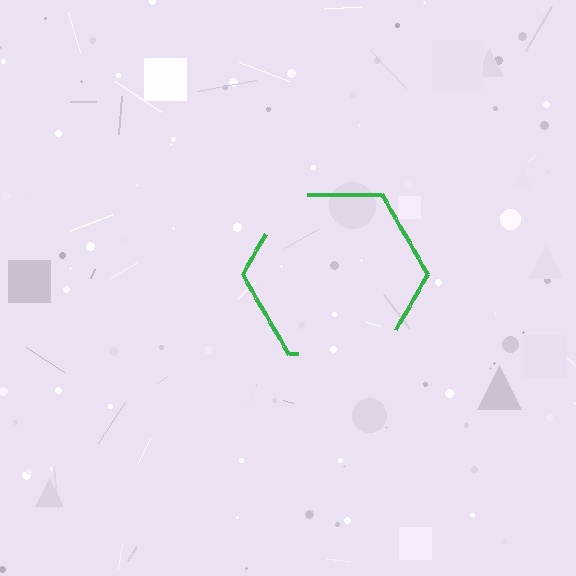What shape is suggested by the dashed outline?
The dashed outline suggests a hexagon.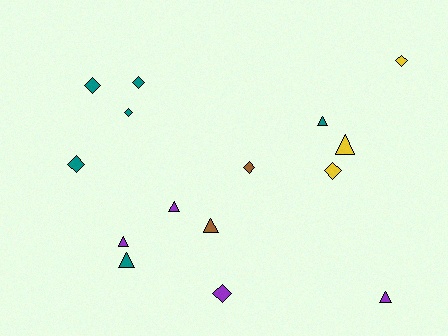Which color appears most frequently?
Teal, with 6 objects.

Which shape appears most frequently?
Diamond, with 8 objects.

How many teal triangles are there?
There are 2 teal triangles.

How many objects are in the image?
There are 15 objects.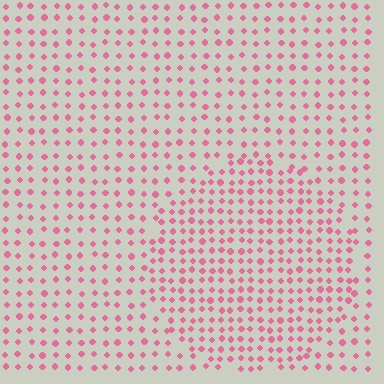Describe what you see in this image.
The image contains small pink elements arranged at two different densities. A circle-shaped region is visible where the elements are more densely packed than the surrounding area.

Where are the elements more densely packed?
The elements are more densely packed inside the circle boundary.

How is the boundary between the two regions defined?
The boundary is defined by a change in element density (approximately 1.6x ratio). All elements are the same color, size, and shape.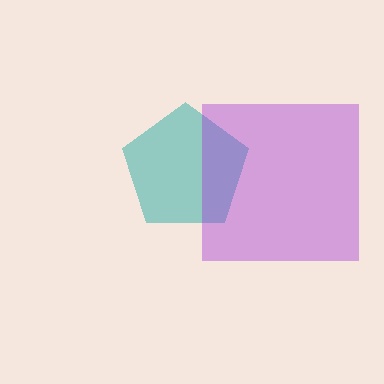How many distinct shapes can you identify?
There are 2 distinct shapes: a teal pentagon, a purple square.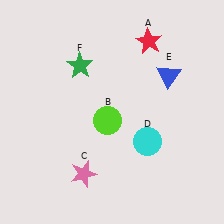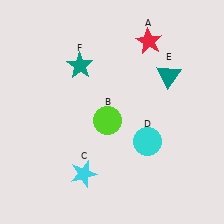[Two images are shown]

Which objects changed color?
C changed from pink to cyan. E changed from blue to teal. F changed from green to teal.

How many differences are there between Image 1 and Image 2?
There are 3 differences between the two images.